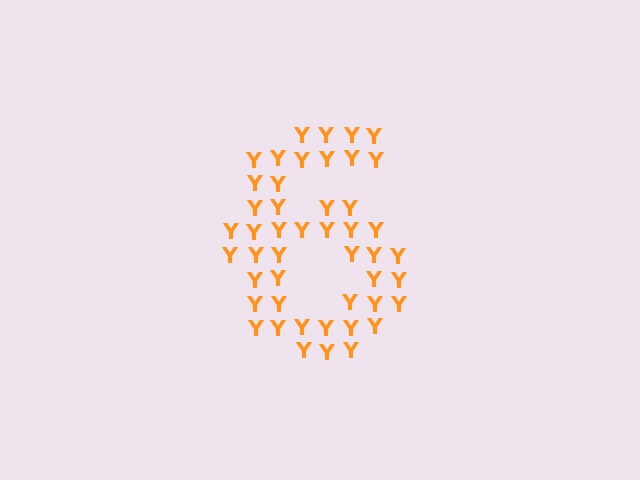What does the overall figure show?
The overall figure shows the digit 6.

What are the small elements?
The small elements are letter Y's.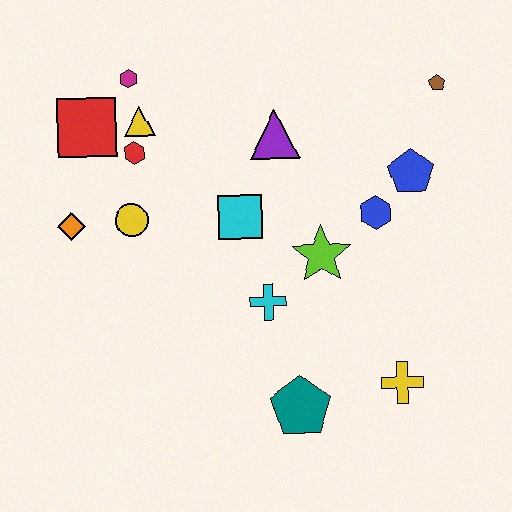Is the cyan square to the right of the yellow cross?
No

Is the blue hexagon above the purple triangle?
No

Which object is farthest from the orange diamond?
The brown pentagon is farthest from the orange diamond.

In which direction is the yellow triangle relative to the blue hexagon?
The yellow triangle is to the left of the blue hexagon.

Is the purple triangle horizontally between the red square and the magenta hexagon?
No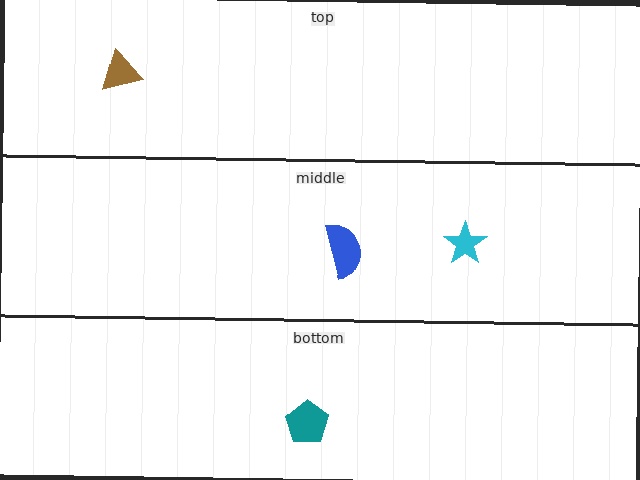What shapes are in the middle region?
The cyan star, the blue semicircle.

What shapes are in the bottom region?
The teal pentagon.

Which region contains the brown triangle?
The top region.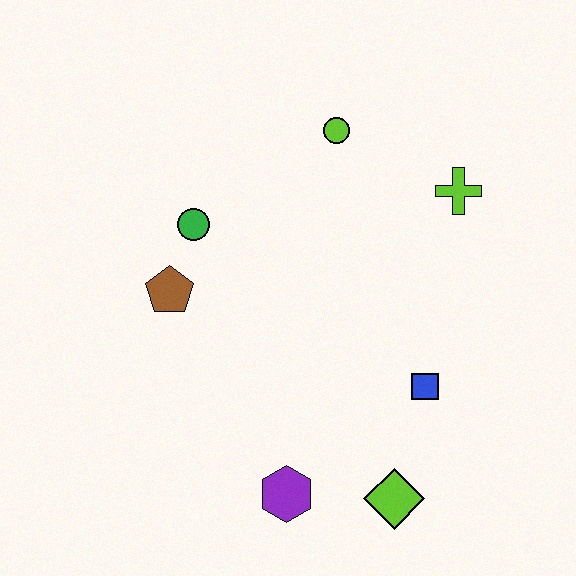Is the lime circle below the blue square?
No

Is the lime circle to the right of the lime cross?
No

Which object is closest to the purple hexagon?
The lime diamond is closest to the purple hexagon.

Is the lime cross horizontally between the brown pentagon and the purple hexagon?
No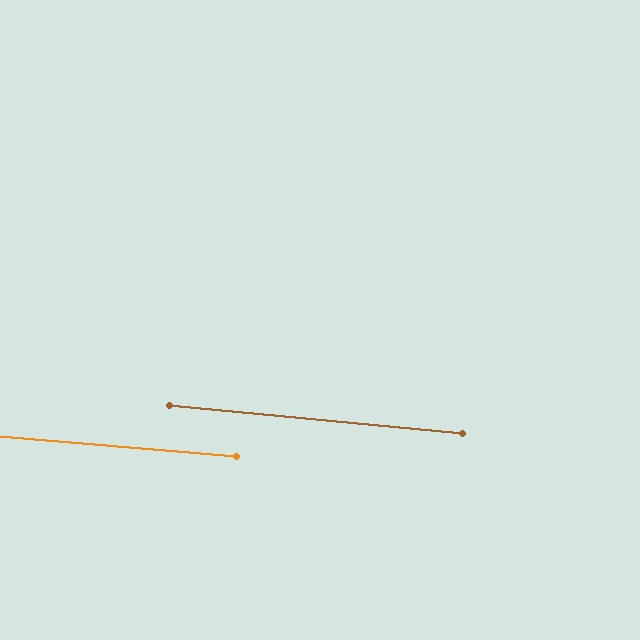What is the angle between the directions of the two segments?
Approximately 1 degree.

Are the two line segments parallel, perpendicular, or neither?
Parallel — their directions differ by only 0.5°.